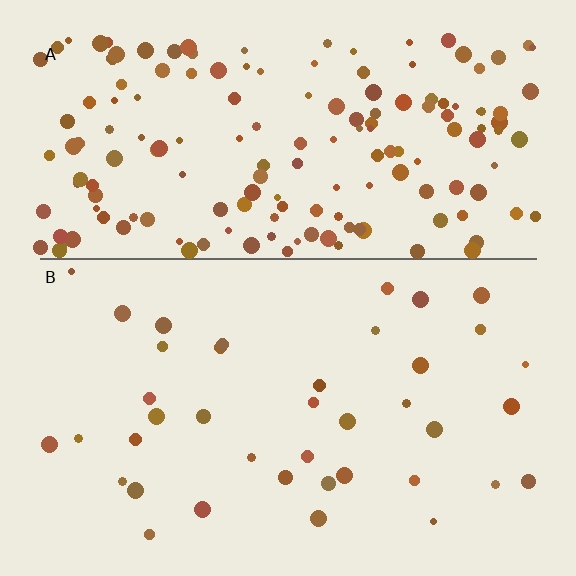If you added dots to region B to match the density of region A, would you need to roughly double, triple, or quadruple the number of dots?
Approximately quadruple.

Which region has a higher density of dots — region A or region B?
A (the top).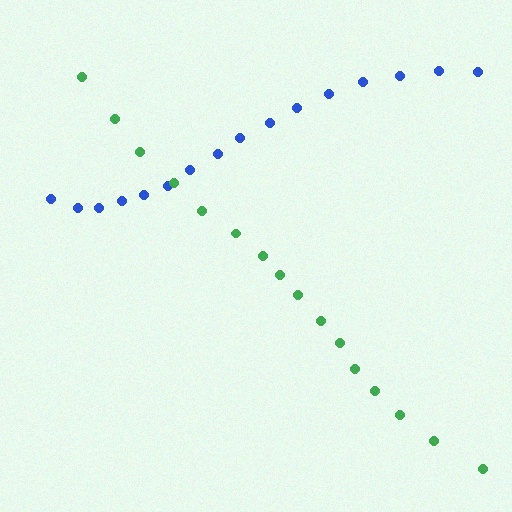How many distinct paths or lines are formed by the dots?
There are 2 distinct paths.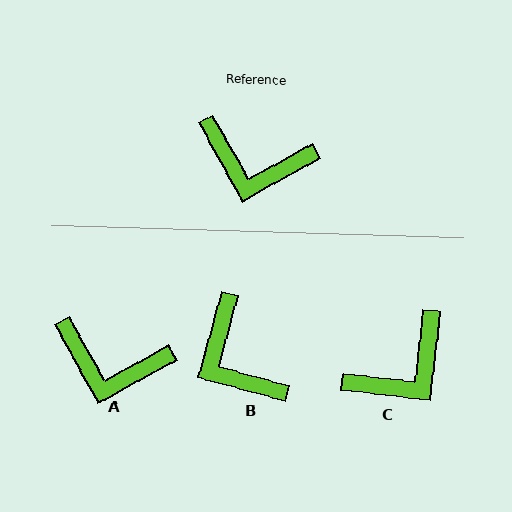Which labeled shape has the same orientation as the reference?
A.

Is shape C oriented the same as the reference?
No, it is off by about 55 degrees.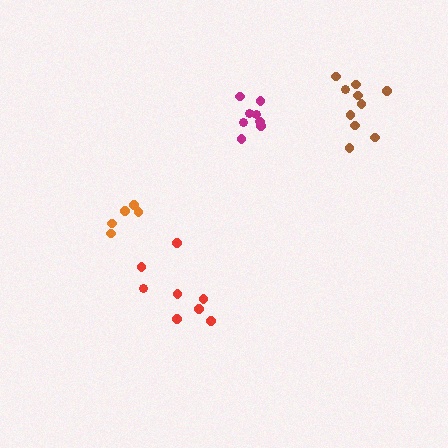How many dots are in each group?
Group 1: 8 dots, Group 2: 5 dots, Group 3: 8 dots, Group 4: 10 dots (31 total).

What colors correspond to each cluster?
The clusters are colored: red, orange, magenta, brown.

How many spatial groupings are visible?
There are 4 spatial groupings.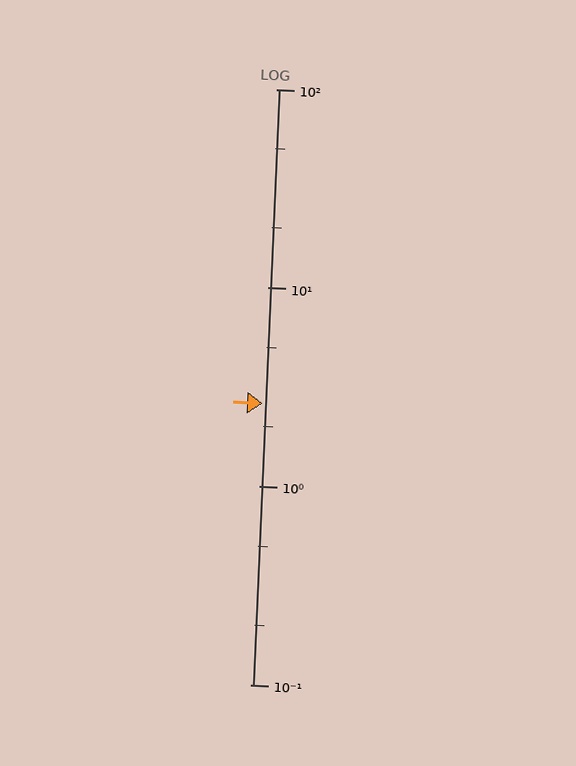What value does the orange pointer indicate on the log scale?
The pointer indicates approximately 2.6.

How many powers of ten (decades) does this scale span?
The scale spans 3 decades, from 0.1 to 100.